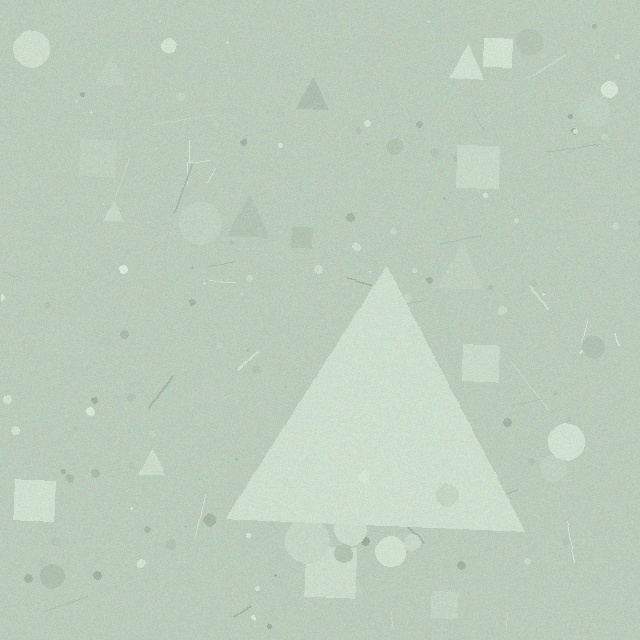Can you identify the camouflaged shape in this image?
The camouflaged shape is a triangle.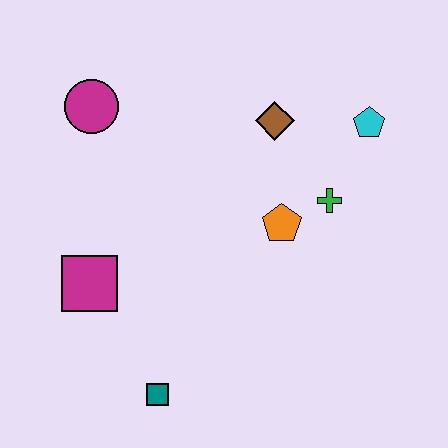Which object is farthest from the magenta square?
The cyan pentagon is farthest from the magenta square.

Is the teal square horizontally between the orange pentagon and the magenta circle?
Yes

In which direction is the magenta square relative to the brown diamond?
The magenta square is to the left of the brown diamond.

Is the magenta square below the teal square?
No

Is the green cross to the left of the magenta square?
No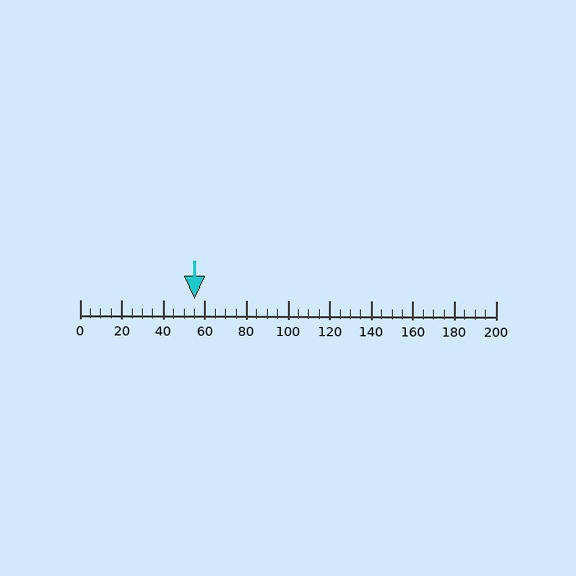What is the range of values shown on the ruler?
The ruler shows values from 0 to 200.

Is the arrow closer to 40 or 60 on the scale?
The arrow is closer to 60.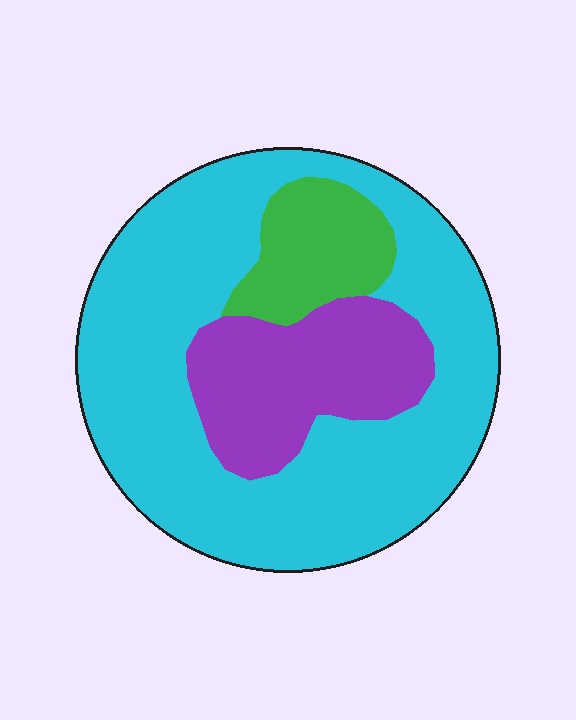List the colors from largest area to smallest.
From largest to smallest: cyan, purple, green.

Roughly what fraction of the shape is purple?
Purple covers around 20% of the shape.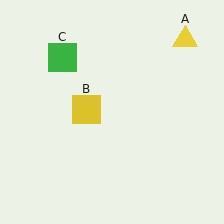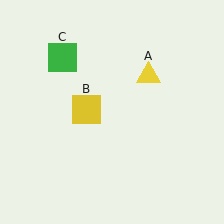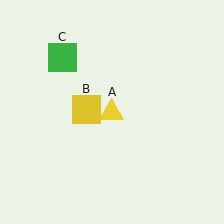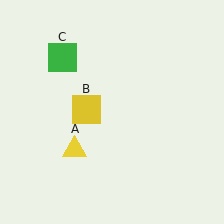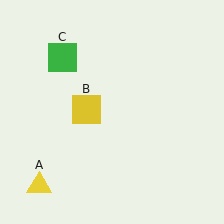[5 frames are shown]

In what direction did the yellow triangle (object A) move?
The yellow triangle (object A) moved down and to the left.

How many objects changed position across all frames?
1 object changed position: yellow triangle (object A).